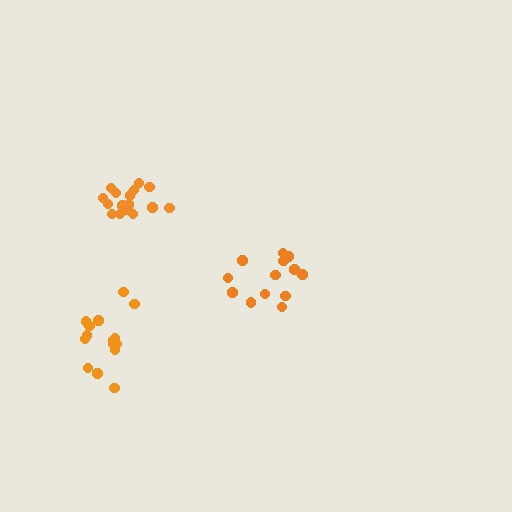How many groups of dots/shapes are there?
There are 3 groups.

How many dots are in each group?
Group 1: 16 dots, Group 2: 13 dots, Group 3: 15 dots (44 total).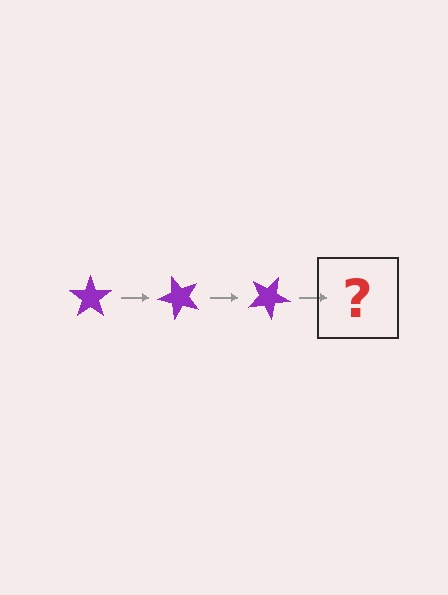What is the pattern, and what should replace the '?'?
The pattern is that the star rotates 50 degrees each step. The '?' should be a purple star rotated 150 degrees.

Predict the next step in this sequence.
The next step is a purple star rotated 150 degrees.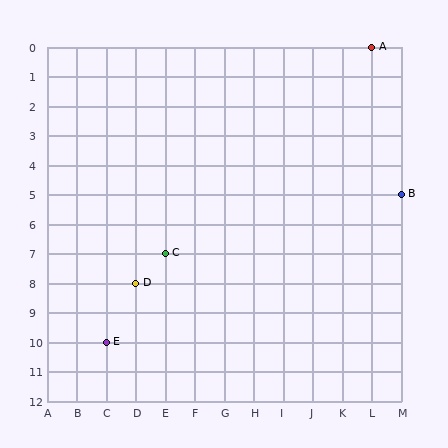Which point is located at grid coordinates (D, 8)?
Point D is at (D, 8).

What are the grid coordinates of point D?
Point D is at grid coordinates (D, 8).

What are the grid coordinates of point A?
Point A is at grid coordinates (L, 0).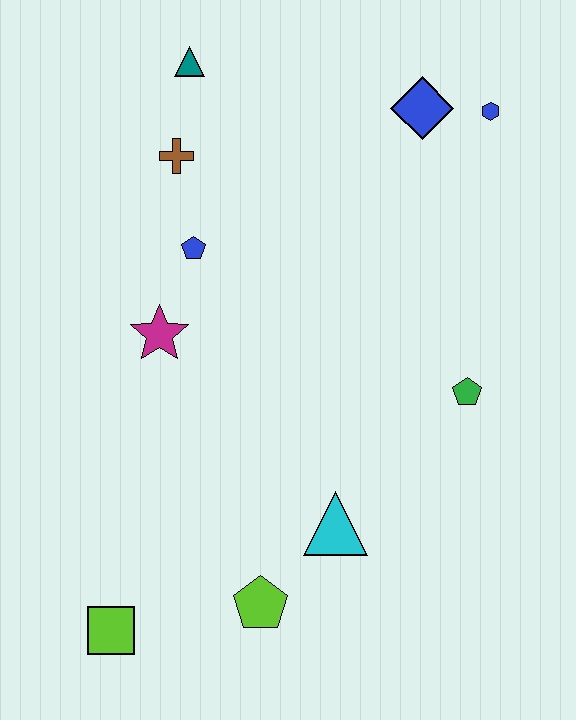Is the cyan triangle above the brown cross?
No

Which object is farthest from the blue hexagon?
The lime square is farthest from the blue hexagon.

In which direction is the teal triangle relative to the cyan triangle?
The teal triangle is above the cyan triangle.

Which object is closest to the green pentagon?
The cyan triangle is closest to the green pentagon.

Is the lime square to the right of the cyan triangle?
No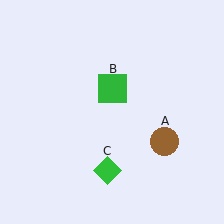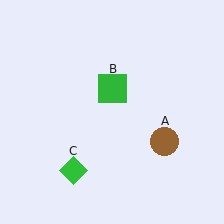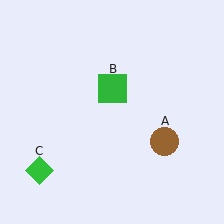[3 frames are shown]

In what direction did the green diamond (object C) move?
The green diamond (object C) moved left.